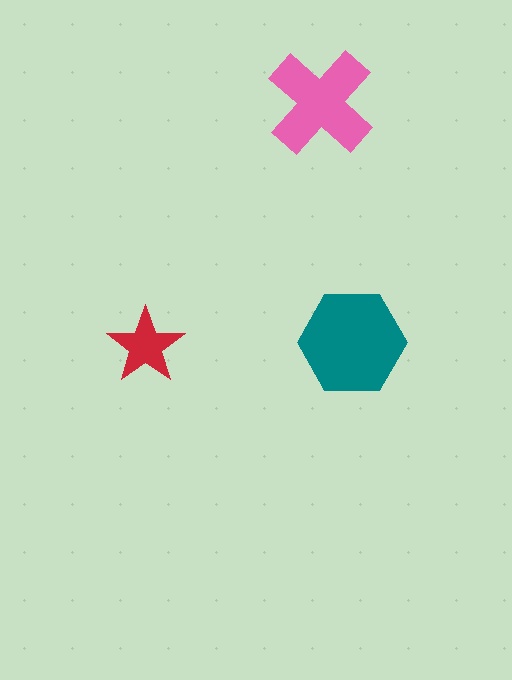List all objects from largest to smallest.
The teal hexagon, the pink cross, the red star.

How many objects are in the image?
There are 3 objects in the image.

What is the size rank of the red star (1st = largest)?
3rd.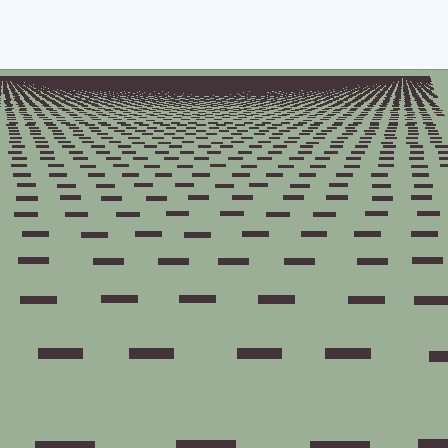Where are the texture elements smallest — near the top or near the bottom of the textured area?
Near the top.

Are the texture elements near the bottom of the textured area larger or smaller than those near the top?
Larger. Near the bottom, elements are closer to the viewer and appear at a bigger on-screen size.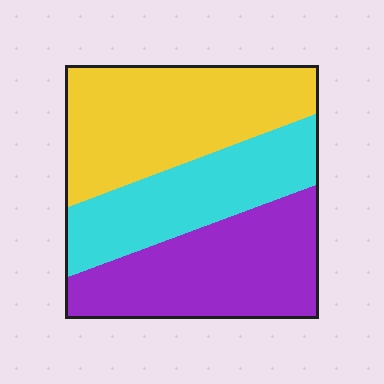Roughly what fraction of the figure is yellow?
Yellow covers around 40% of the figure.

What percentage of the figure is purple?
Purple covers about 35% of the figure.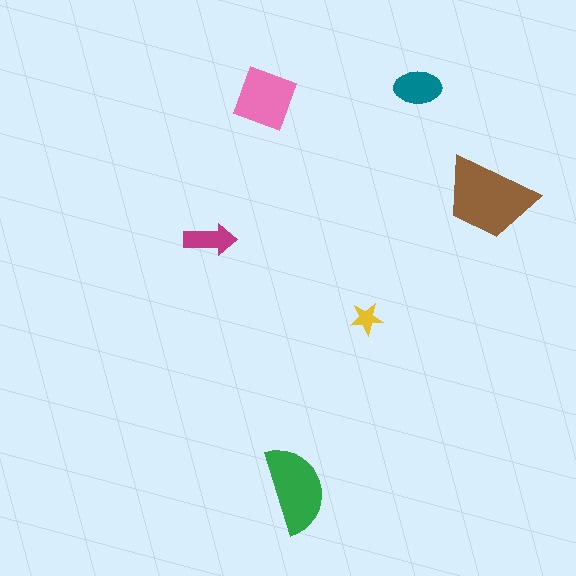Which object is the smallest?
The yellow star.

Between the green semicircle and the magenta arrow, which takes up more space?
The green semicircle.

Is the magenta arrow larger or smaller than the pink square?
Smaller.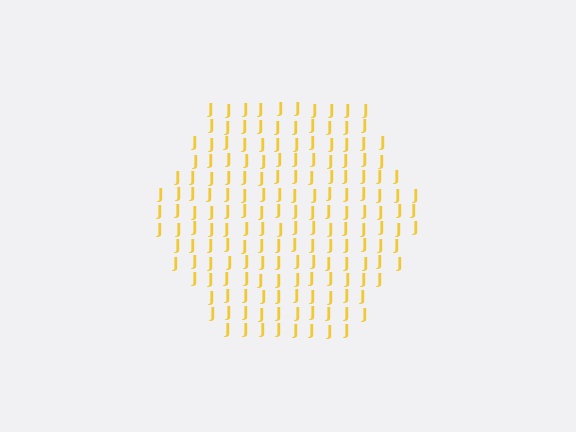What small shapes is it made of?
It is made of small letter J's.